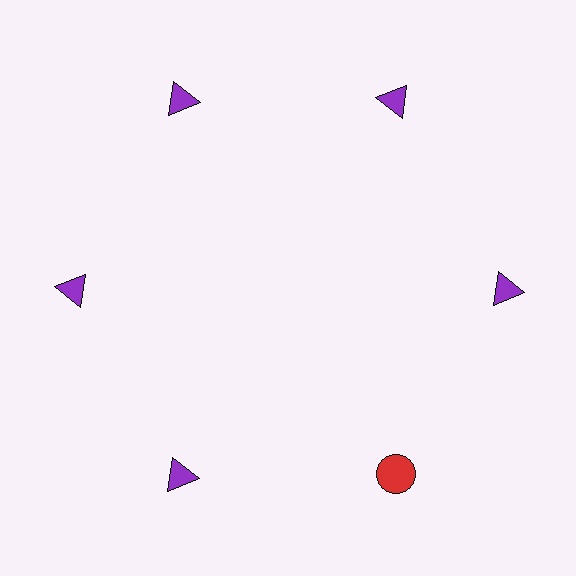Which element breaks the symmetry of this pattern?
The red circle at roughly the 5 o'clock position breaks the symmetry. All other shapes are purple triangles.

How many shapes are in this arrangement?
There are 6 shapes arranged in a ring pattern.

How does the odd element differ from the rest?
It differs in both color (red instead of purple) and shape (circle instead of triangle).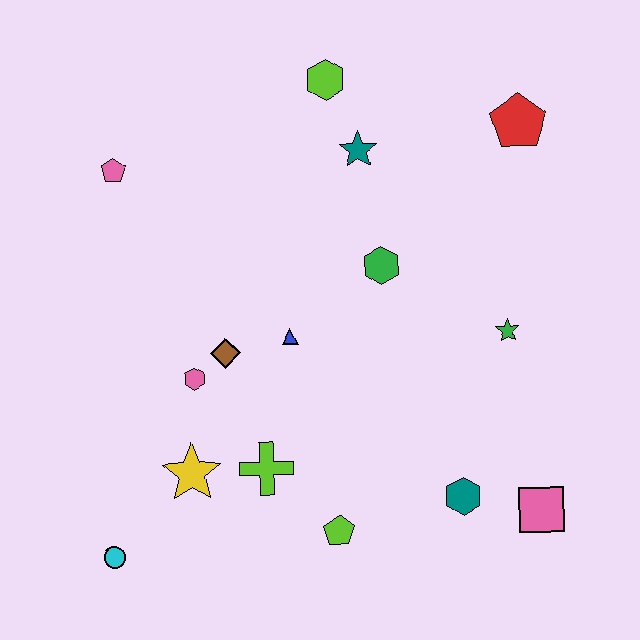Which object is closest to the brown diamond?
The pink hexagon is closest to the brown diamond.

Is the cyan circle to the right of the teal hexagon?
No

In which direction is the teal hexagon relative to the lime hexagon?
The teal hexagon is below the lime hexagon.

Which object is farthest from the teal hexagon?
The pink pentagon is farthest from the teal hexagon.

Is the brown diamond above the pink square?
Yes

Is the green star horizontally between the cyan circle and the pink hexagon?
No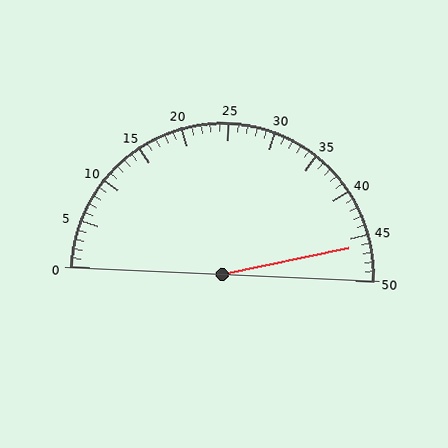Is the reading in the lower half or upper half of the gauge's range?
The reading is in the upper half of the range (0 to 50).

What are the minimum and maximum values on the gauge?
The gauge ranges from 0 to 50.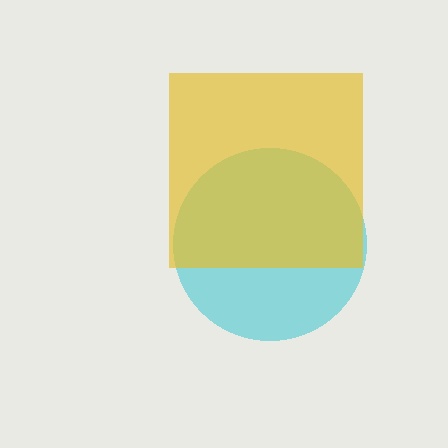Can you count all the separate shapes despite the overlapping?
Yes, there are 2 separate shapes.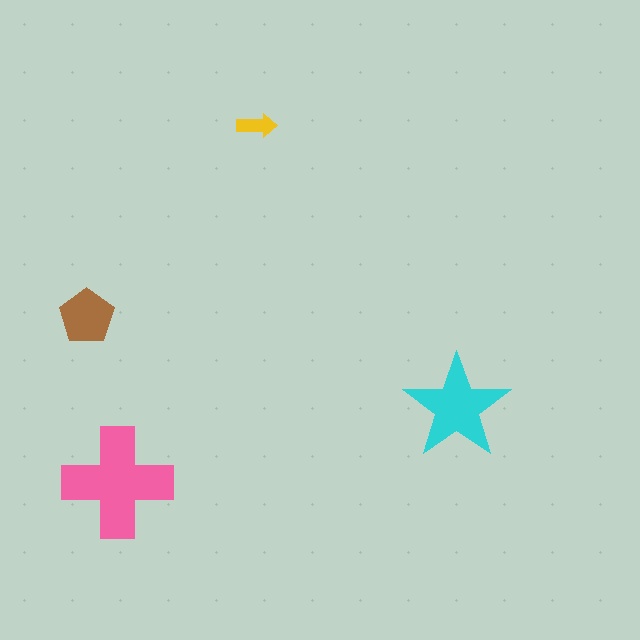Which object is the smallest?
The yellow arrow.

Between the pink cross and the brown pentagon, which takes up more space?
The pink cross.